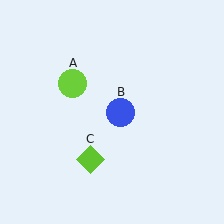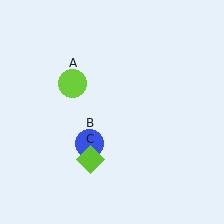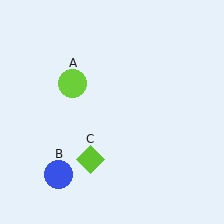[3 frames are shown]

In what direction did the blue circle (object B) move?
The blue circle (object B) moved down and to the left.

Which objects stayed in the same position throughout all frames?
Lime circle (object A) and lime diamond (object C) remained stationary.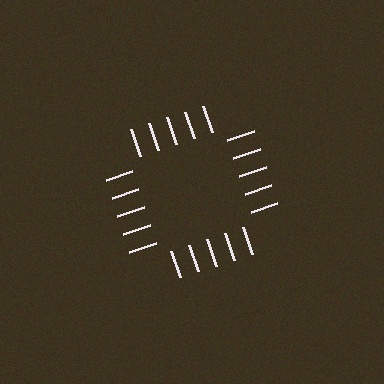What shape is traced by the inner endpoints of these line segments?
An illusory square — the line segments terminate on its edges but no continuous stroke is drawn.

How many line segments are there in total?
20 — 5 along each of the 4 edges.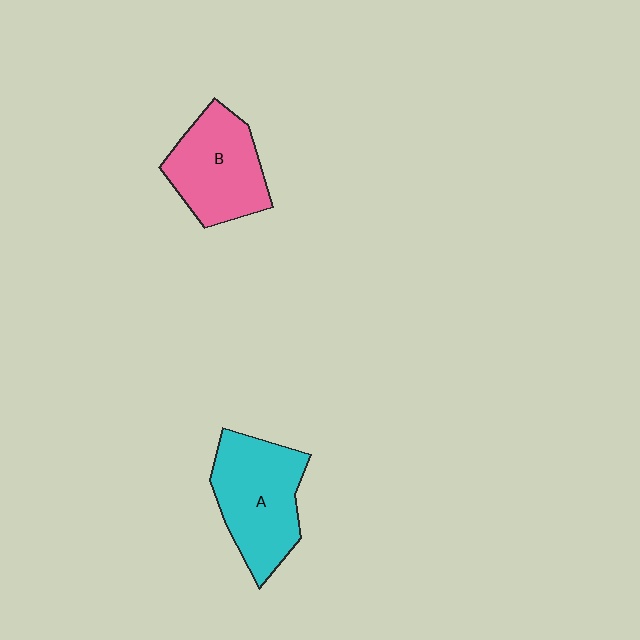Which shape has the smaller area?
Shape B (pink).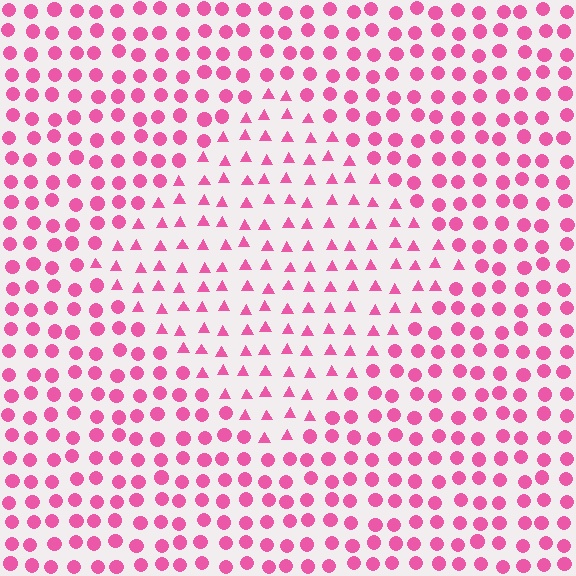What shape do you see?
I see a diamond.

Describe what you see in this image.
The image is filled with small pink elements arranged in a uniform grid. A diamond-shaped region contains triangles, while the surrounding area contains circles. The boundary is defined purely by the change in element shape.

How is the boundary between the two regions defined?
The boundary is defined by a change in element shape: triangles inside vs. circles outside. All elements share the same color and spacing.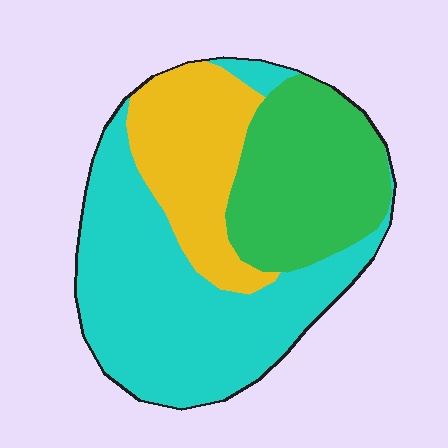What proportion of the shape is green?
Green takes up about one quarter (1/4) of the shape.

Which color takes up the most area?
Cyan, at roughly 50%.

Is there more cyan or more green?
Cyan.